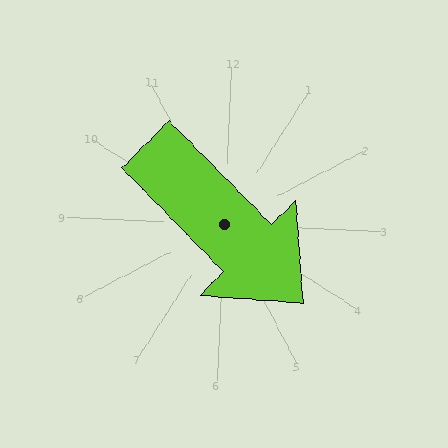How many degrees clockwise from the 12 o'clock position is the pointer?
Approximately 133 degrees.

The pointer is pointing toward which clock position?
Roughly 4 o'clock.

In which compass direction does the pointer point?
Southeast.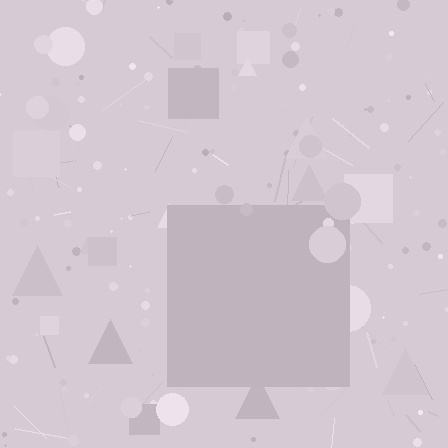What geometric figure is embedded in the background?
A square is embedded in the background.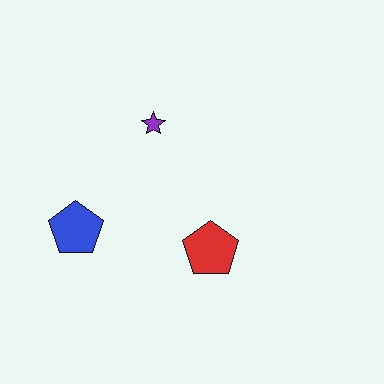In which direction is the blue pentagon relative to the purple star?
The blue pentagon is below the purple star.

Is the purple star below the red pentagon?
No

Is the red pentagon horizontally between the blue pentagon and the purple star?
No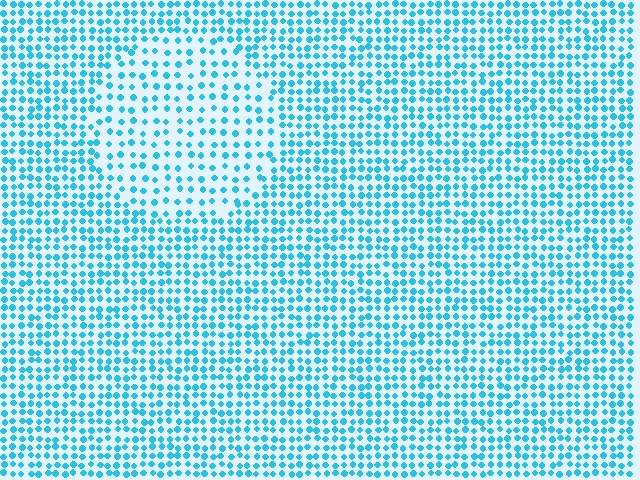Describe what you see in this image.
The image contains small cyan elements arranged at two different densities. A circle-shaped region is visible where the elements are less densely packed than the surrounding area.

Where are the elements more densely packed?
The elements are more densely packed outside the circle boundary.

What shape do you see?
I see a circle.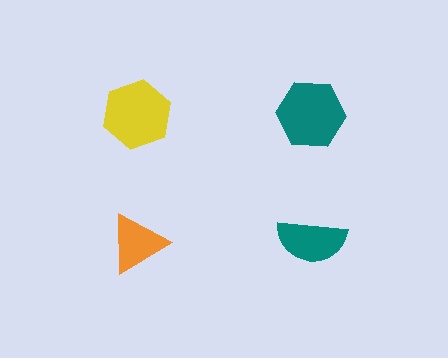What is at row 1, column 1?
A yellow hexagon.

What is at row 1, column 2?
A teal hexagon.